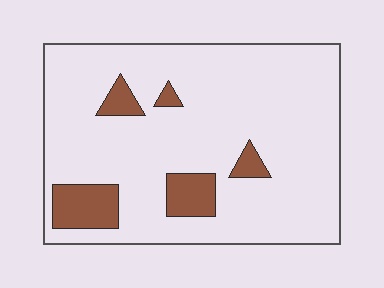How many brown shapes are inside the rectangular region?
5.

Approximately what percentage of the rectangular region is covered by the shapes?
Approximately 15%.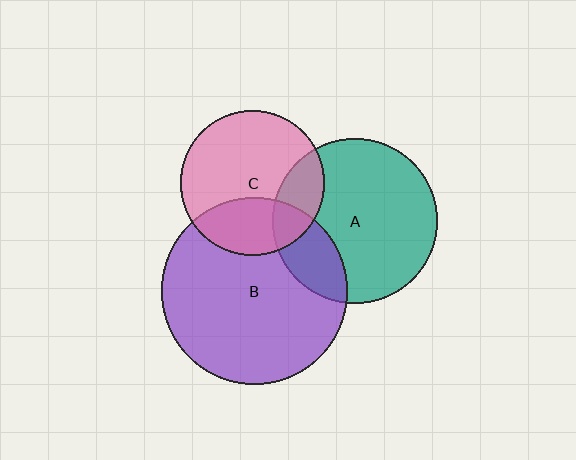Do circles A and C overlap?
Yes.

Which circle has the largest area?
Circle B (purple).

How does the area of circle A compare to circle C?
Approximately 1.3 times.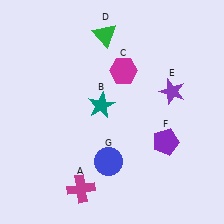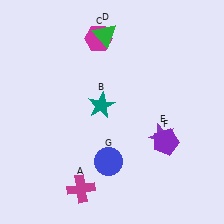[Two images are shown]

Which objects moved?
The objects that moved are: the magenta hexagon (C), the purple star (E).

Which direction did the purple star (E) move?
The purple star (E) moved down.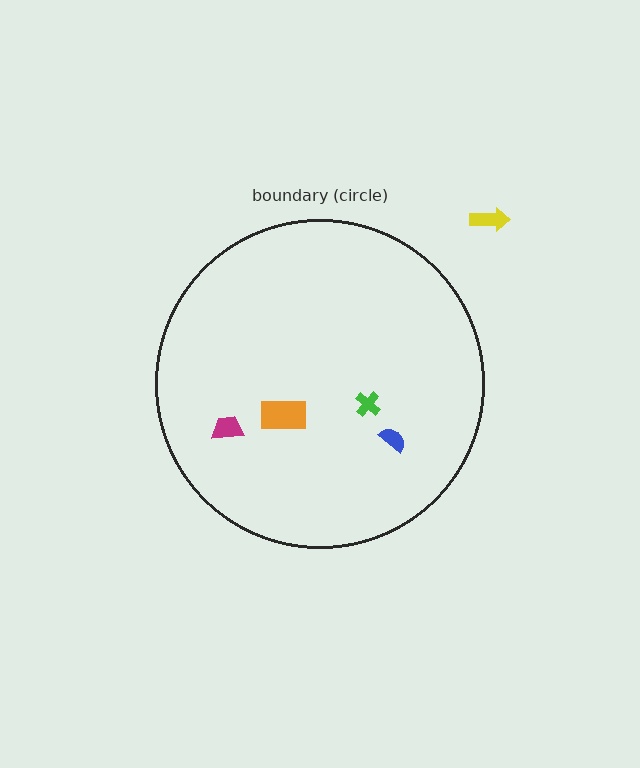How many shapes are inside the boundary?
4 inside, 1 outside.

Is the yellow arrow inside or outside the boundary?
Outside.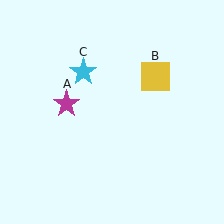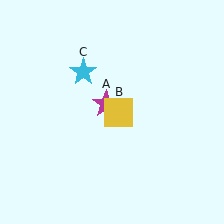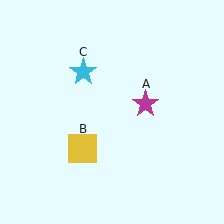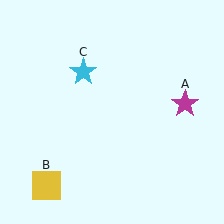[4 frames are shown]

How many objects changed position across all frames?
2 objects changed position: magenta star (object A), yellow square (object B).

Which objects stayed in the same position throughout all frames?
Cyan star (object C) remained stationary.